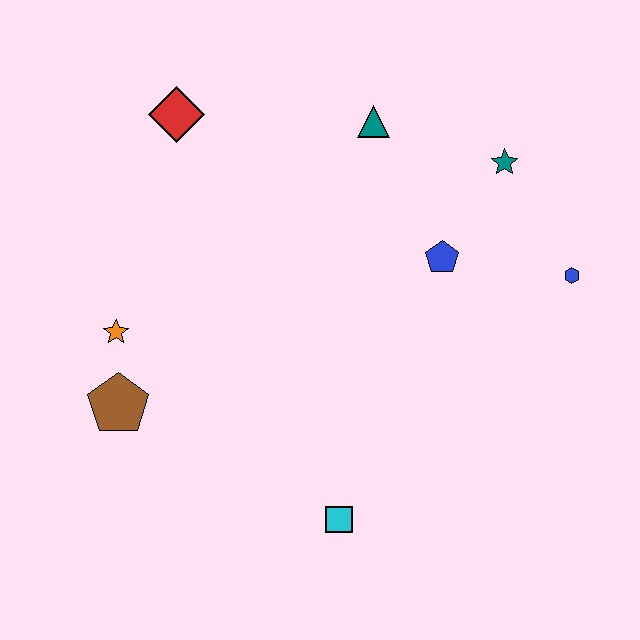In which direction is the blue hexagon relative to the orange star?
The blue hexagon is to the right of the orange star.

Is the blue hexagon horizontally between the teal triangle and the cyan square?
No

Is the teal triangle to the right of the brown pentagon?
Yes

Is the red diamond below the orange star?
No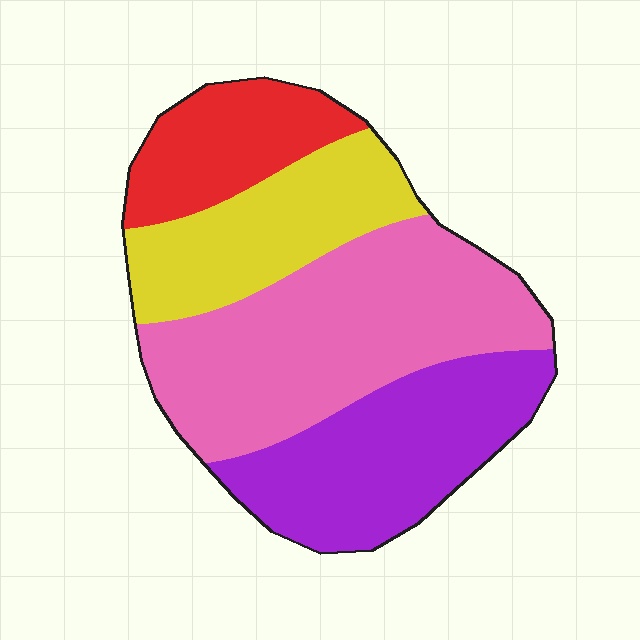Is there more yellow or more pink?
Pink.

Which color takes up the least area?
Red, at roughly 15%.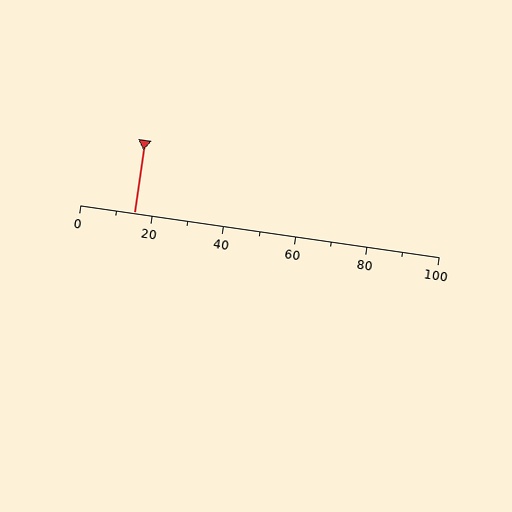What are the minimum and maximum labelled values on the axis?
The axis runs from 0 to 100.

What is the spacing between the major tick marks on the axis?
The major ticks are spaced 20 apart.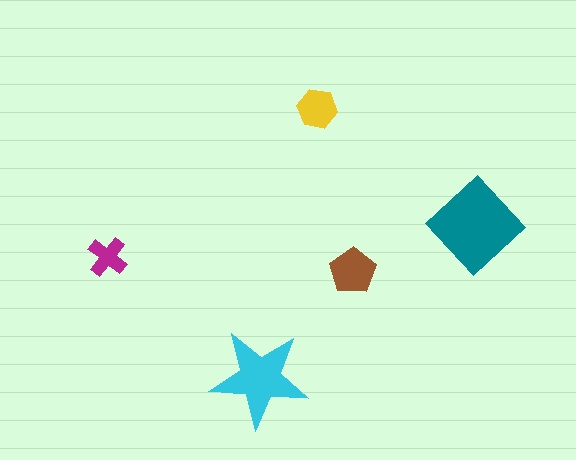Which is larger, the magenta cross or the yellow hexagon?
The yellow hexagon.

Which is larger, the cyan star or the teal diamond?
The teal diamond.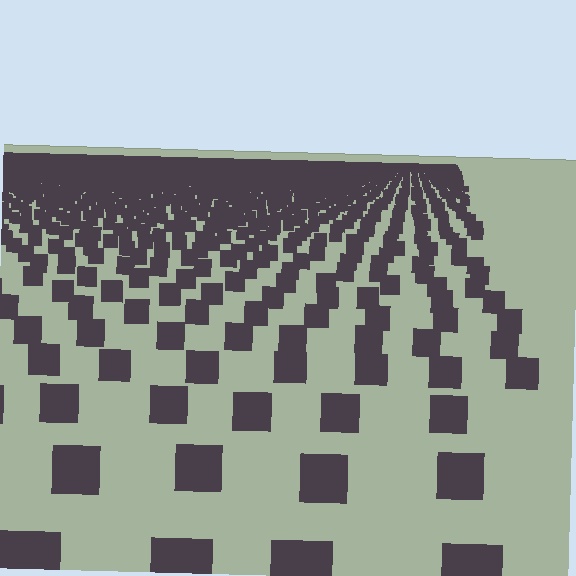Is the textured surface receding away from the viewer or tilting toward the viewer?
The surface is receding away from the viewer. Texture elements get smaller and denser toward the top.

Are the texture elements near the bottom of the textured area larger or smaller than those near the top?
Larger. Near the bottom, elements are closer to the viewer and appear at a bigger on-screen size.